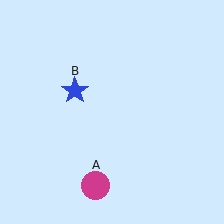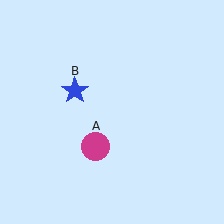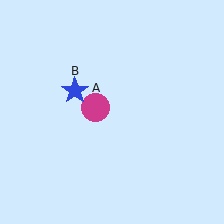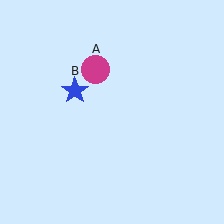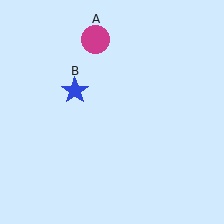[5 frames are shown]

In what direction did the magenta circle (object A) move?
The magenta circle (object A) moved up.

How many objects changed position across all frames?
1 object changed position: magenta circle (object A).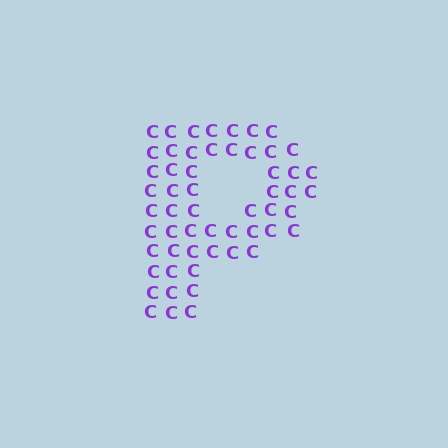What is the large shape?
The large shape is the letter P.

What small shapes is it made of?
It is made of small letter C's.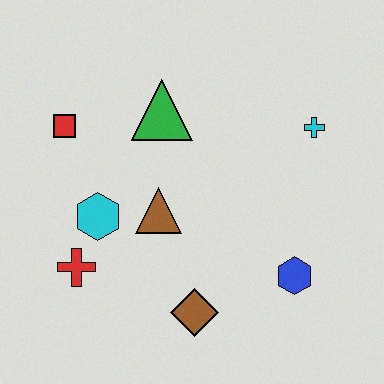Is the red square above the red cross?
Yes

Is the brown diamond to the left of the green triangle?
No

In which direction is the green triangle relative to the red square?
The green triangle is to the right of the red square.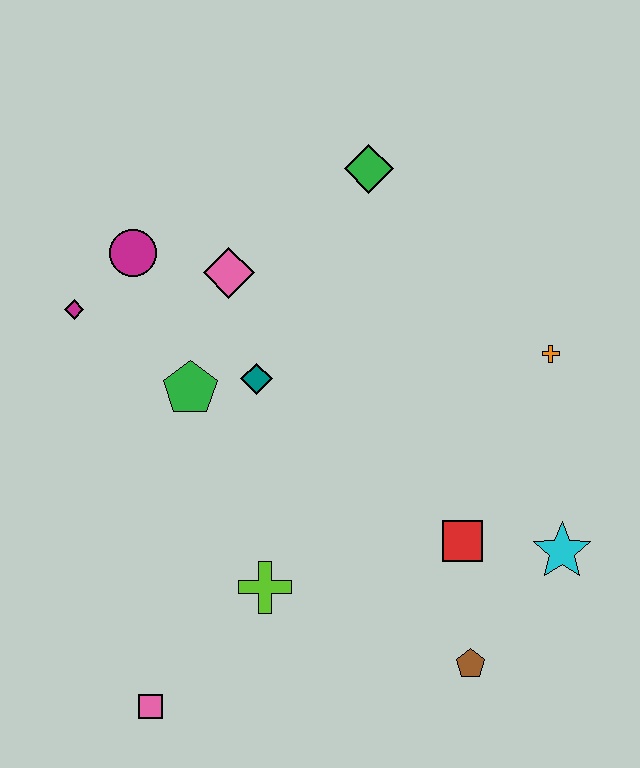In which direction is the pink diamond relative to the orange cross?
The pink diamond is to the left of the orange cross.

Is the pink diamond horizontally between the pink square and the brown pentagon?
Yes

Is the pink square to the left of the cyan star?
Yes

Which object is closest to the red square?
The cyan star is closest to the red square.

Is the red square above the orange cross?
No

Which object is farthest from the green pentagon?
The cyan star is farthest from the green pentagon.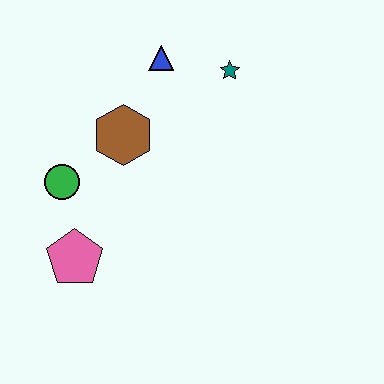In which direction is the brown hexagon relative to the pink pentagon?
The brown hexagon is above the pink pentagon.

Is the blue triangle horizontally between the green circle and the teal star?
Yes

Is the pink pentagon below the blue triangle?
Yes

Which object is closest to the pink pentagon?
The green circle is closest to the pink pentagon.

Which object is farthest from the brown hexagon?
The pink pentagon is farthest from the brown hexagon.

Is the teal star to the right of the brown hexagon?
Yes